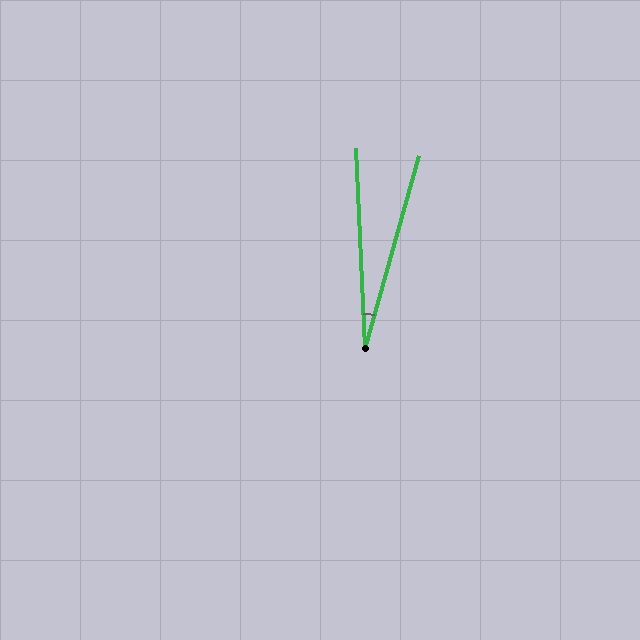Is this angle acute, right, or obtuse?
It is acute.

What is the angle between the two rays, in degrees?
Approximately 18 degrees.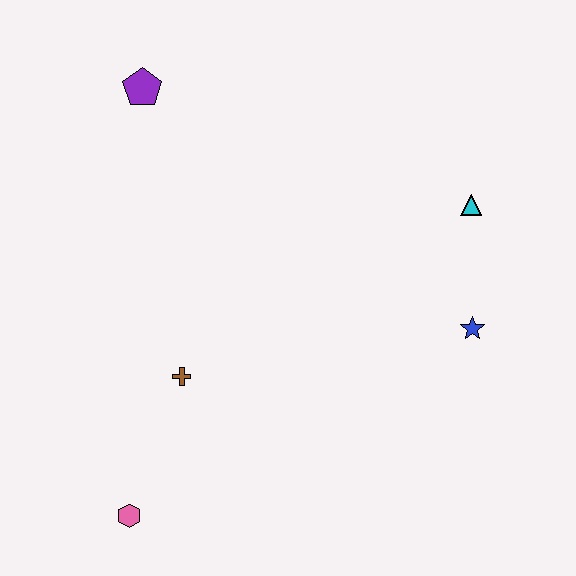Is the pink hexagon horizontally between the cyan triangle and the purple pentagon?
No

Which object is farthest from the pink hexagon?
The cyan triangle is farthest from the pink hexagon.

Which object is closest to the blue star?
The cyan triangle is closest to the blue star.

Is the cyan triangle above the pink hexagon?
Yes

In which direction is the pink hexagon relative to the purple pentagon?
The pink hexagon is below the purple pentagon.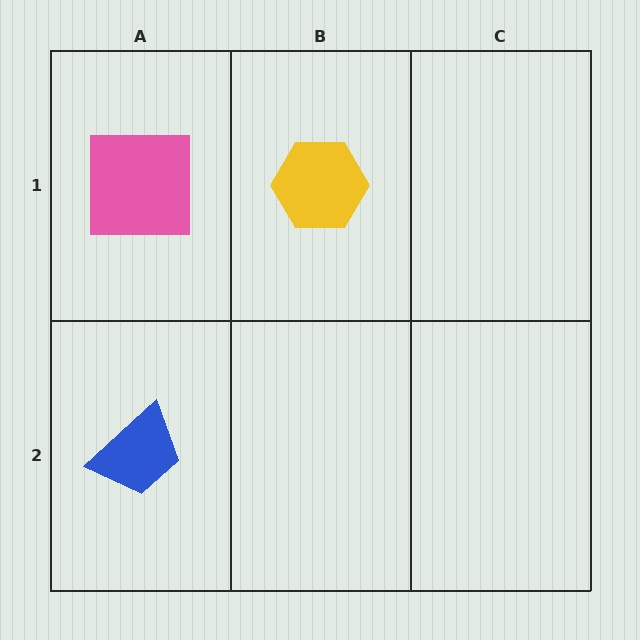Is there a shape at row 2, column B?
No, that cell is empty.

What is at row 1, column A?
A pink square.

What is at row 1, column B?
A yellow hexagon.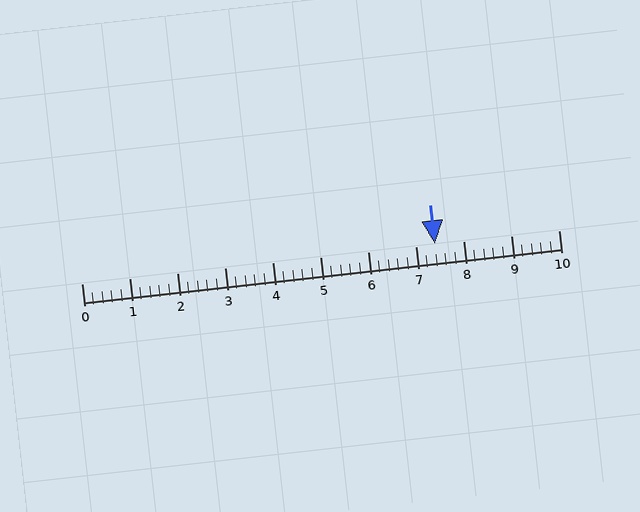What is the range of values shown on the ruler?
The ruler shows values from 0 to 10.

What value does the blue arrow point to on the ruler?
The blue arrow points to approximately 7.4.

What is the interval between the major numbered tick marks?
The major tick marks are spaced 1 units apart.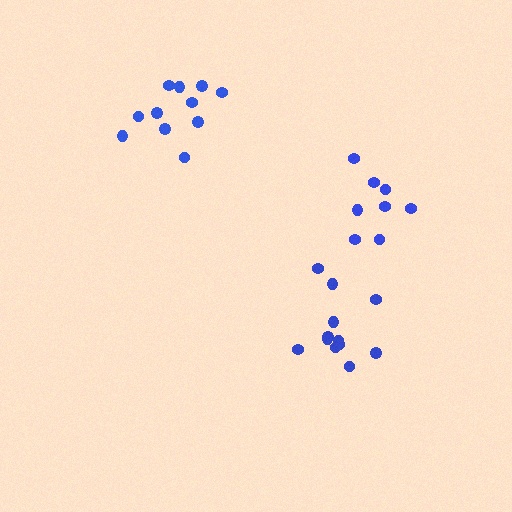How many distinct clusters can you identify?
There are 3 distinct clusters.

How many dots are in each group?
Group 1: 8 dots, Group 2: 12 dots, Group 3: 11 dots (31 total).